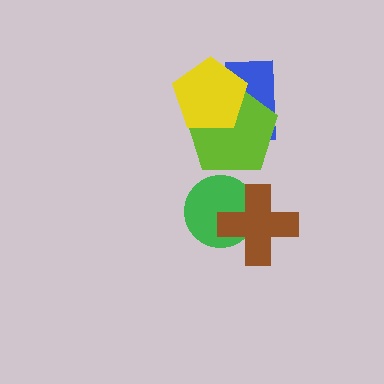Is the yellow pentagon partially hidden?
No, no other shape covers it.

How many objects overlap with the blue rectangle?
2 objects overlap with the blue rectangle.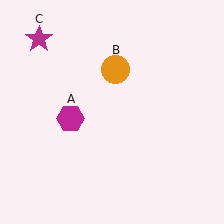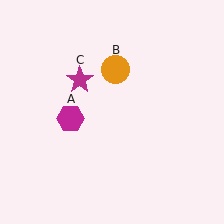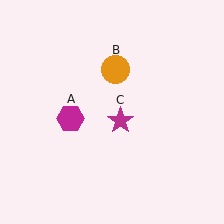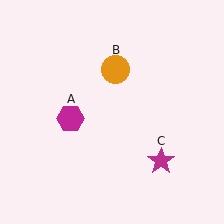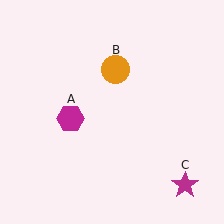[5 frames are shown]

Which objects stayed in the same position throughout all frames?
Magenta hexagon (object A) and orange circle (object B) remained stationary.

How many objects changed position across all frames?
1 object changed position: magenta star (object C).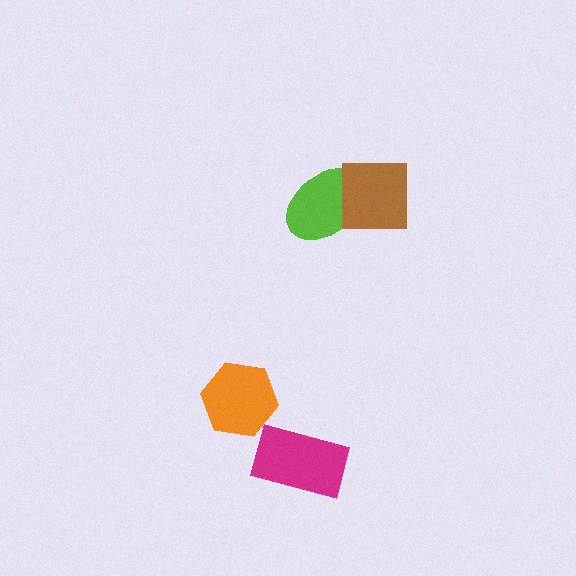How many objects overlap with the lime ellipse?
1 object overlaps with the lime ellipse.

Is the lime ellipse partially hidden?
Yes, it is partially covered by another shape.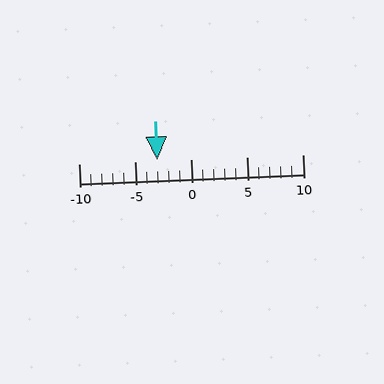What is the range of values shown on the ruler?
The ruler shows values from -10 to 10.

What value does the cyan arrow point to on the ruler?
The cyan arrow points to approximately -3.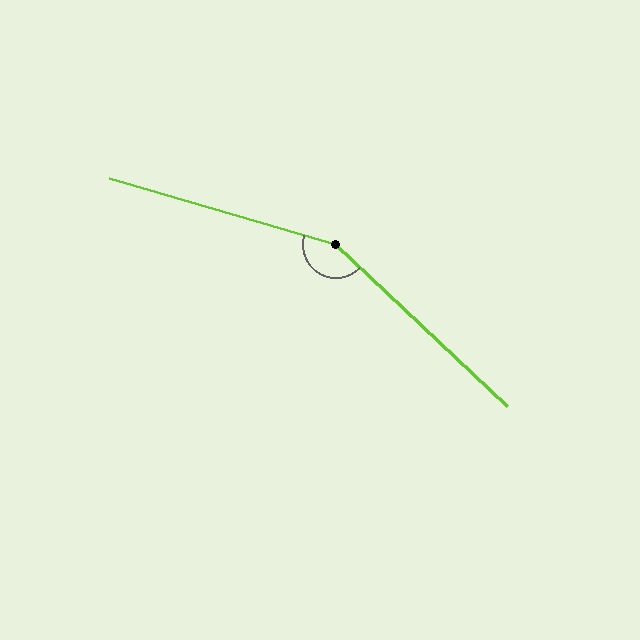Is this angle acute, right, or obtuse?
It is obtuse.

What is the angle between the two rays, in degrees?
Approximately 153 degrees.